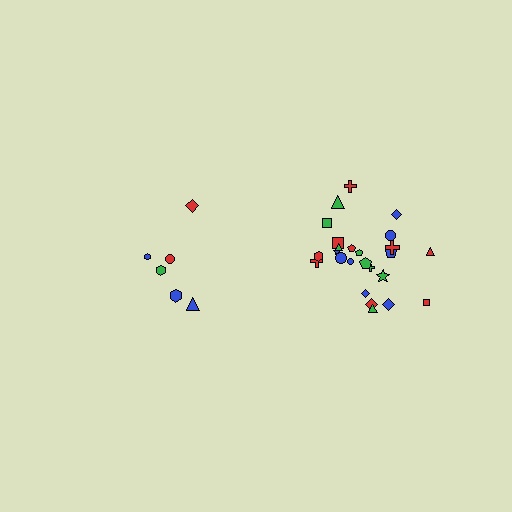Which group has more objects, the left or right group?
The right group.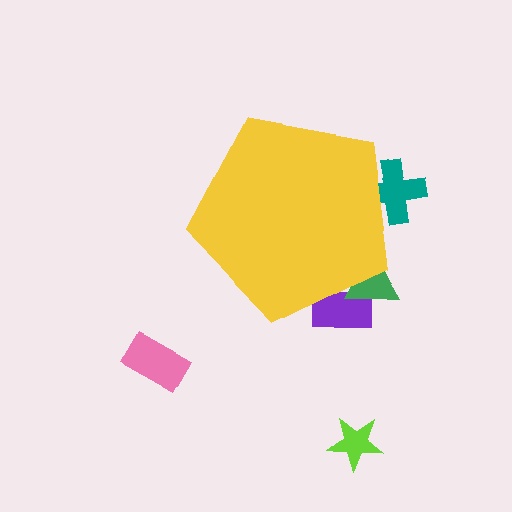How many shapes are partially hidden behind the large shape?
3 shapes are partially hidden.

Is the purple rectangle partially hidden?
Yes, the purple rectangle is partially hidden behind the yellow pentagon.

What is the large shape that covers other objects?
A yellow pentagon.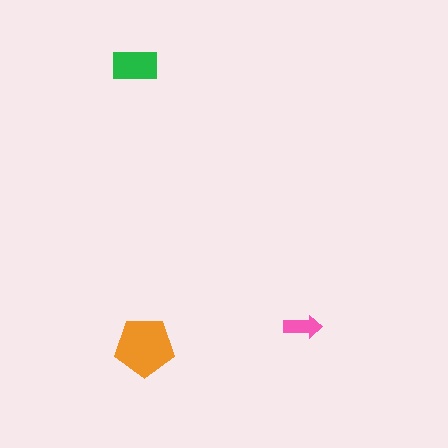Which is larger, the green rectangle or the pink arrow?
The green rectangle.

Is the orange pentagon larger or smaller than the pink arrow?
Larger.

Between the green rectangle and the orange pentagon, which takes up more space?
The orange pentagon.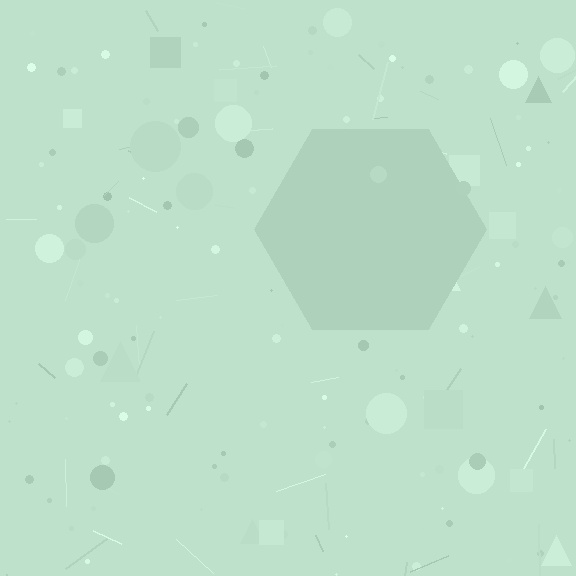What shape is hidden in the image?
A hexagon is hidden in the image.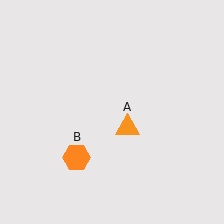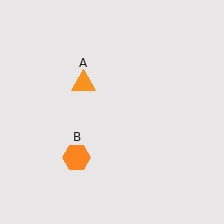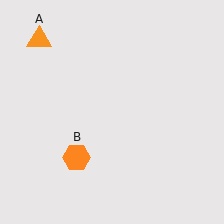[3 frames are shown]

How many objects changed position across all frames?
1 object changed position: orange triangle (object A).